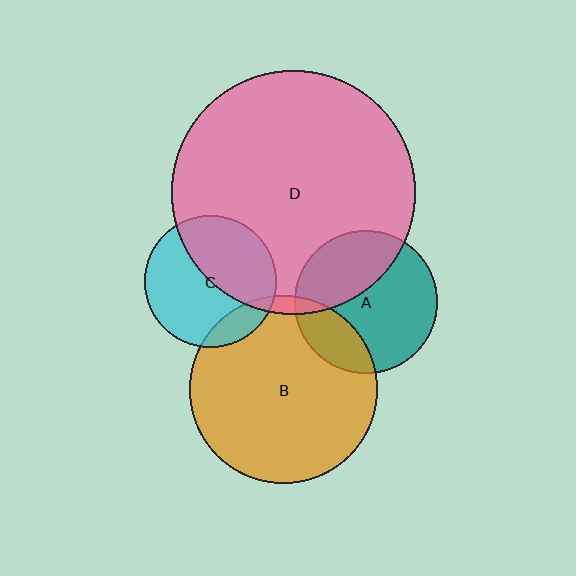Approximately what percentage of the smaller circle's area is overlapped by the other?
Approximately 35%.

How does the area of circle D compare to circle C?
Approximately 3.4 times.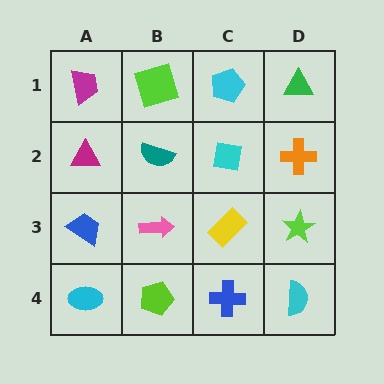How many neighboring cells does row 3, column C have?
4.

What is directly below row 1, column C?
A cyan square.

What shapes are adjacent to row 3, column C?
A cyan square (row 2, column C), a blue cross (row 4, column C), a pink arrow (row 3, column B), a lime star (row 3, column D).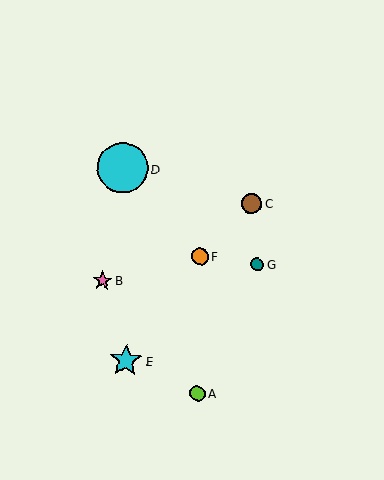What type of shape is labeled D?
Shape D is a cyan circle.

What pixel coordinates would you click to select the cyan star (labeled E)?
Click at (126, 360) to select the cyan star E.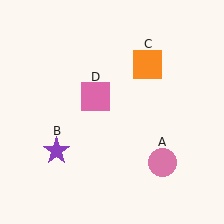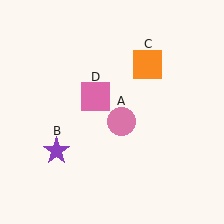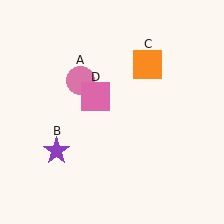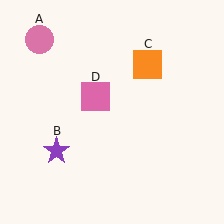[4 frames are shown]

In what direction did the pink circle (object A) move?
The pink circle (object A) moved up and to the left.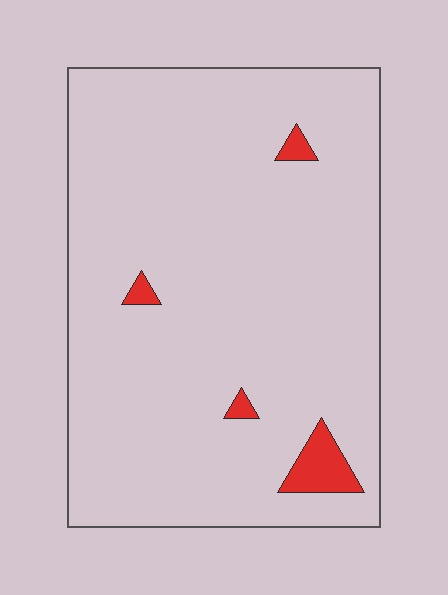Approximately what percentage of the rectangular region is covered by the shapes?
Approximately 5%.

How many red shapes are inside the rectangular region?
4.